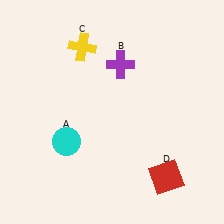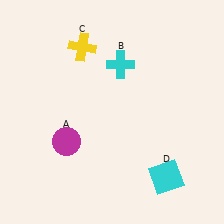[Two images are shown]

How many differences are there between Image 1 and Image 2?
There are 3 differences between the two images.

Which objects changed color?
A changed from cyan to magenta. B changed from purple to cyan. D changed from red to cyan.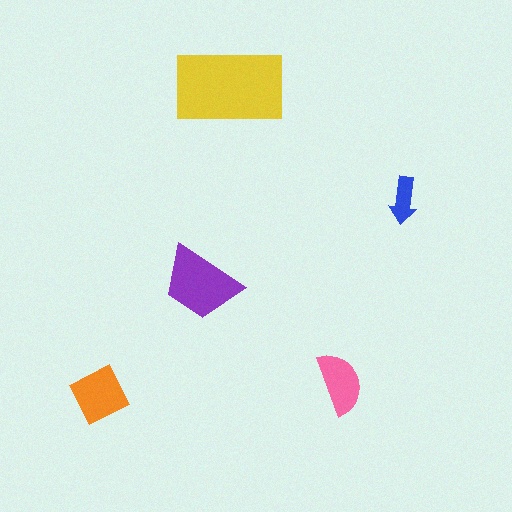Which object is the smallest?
The blue arrow.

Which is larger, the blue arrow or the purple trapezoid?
The purple trapezoid.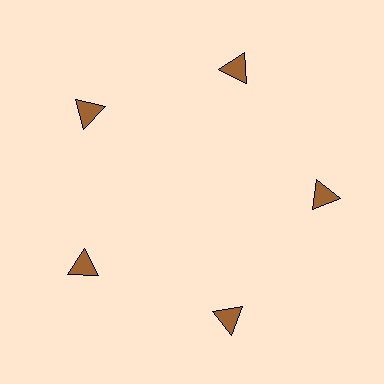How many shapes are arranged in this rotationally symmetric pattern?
There are 5 shapes, arranged in 5 groups of 1.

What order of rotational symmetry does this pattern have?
This pattern has 5-fold rotational symmetry.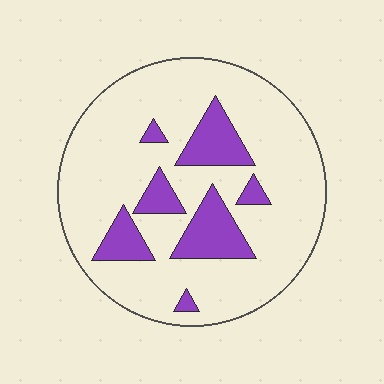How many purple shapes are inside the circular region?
7.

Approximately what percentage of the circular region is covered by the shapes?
Approximately 20%.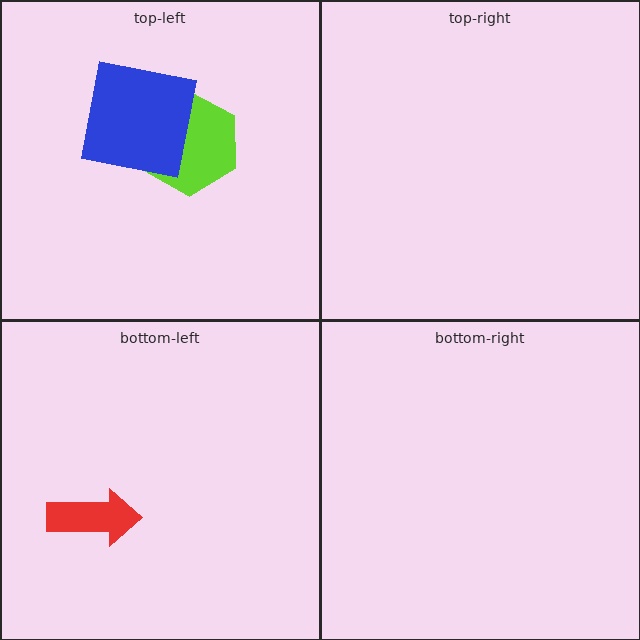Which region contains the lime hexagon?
The top-left region.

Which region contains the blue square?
The top-left region.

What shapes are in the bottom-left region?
The red arrow.